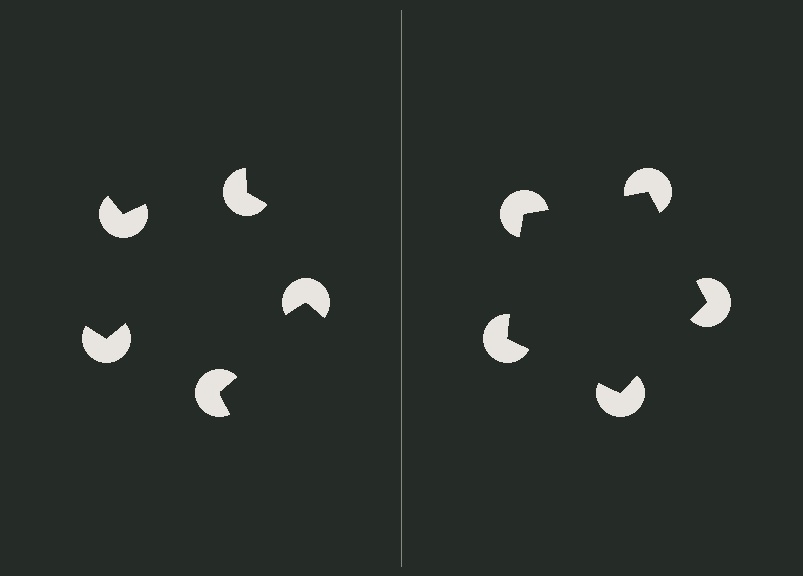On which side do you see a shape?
An illusory pentagon appears on the right side. On the left side the wedge cuts are rotated, so no coherent shape forms.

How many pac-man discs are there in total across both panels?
10 — 5 on each side.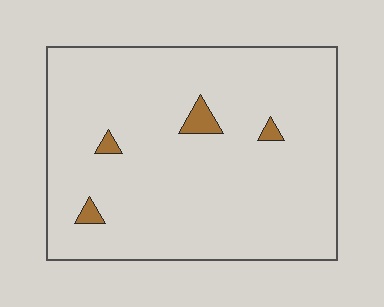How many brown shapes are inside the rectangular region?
4.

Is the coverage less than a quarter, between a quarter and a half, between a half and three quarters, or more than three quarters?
Less than a quarter.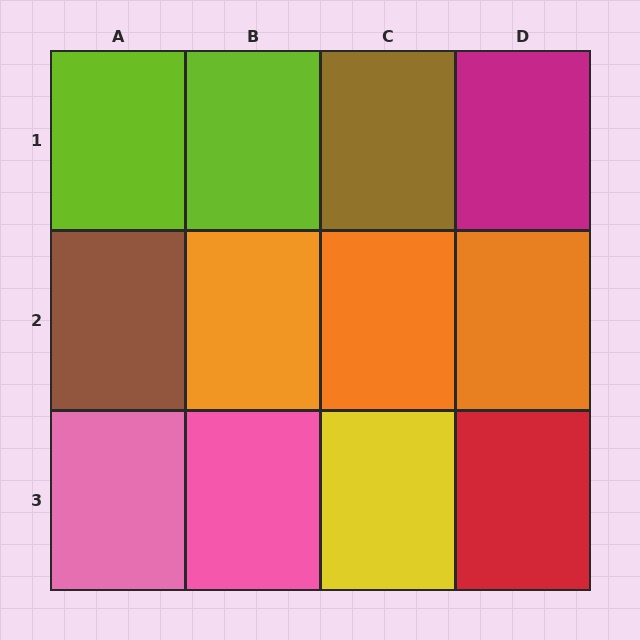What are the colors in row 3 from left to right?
Pink, pink, yellow, red.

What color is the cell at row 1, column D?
Magenta.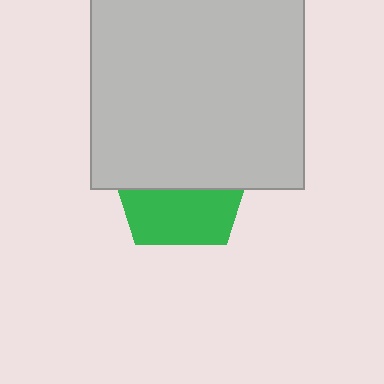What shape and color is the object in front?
The object in front is a light gray square.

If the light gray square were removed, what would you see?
You would see the complete green pentagon.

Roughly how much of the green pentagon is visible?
A small part of it is visible (roughly 43%).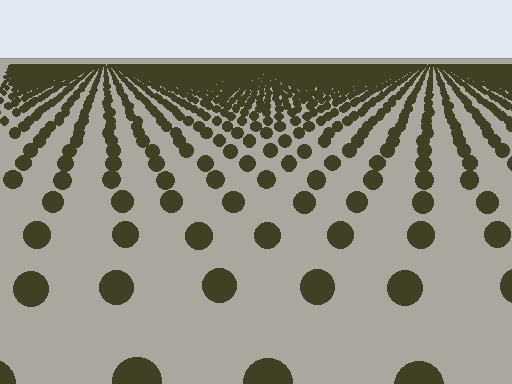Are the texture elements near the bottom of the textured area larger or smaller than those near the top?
Larger. Near the bottom, elements are closer to the viewer and appear at a bigger on-screen size.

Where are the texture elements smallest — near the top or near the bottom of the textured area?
Near the top.